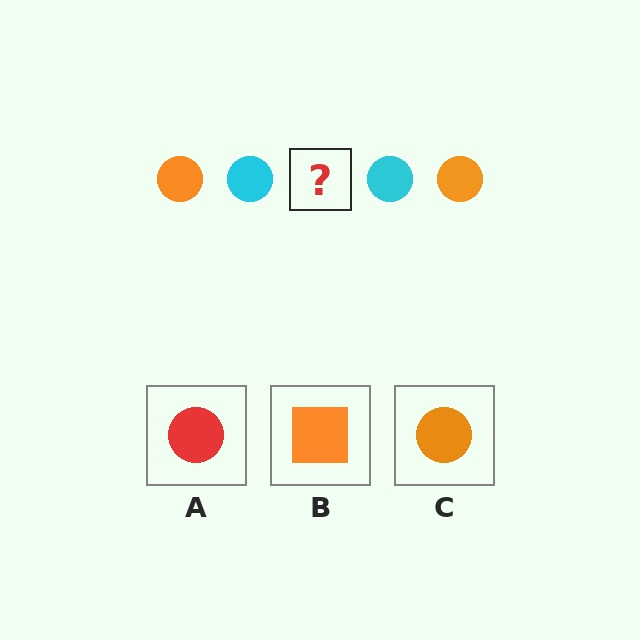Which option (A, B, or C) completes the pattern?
C.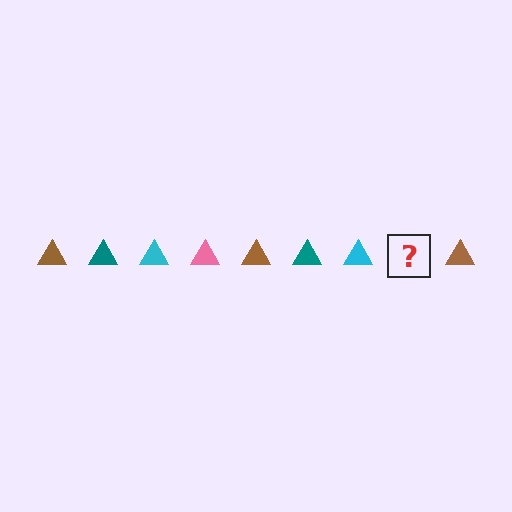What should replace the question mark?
The question mark should be replaced with a pink triangle.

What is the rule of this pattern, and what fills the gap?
The rule is that the pattern cycles through brown, teal, cyan, pink triangles. The gap should be filled with a pink triangle.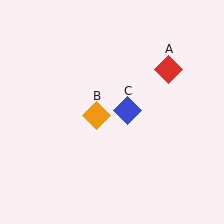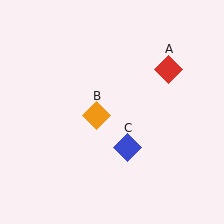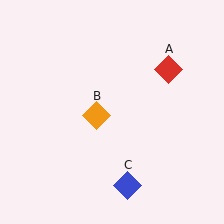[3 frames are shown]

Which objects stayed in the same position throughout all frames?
Red diamond (object A) and orange diamond (object B) remained stationary.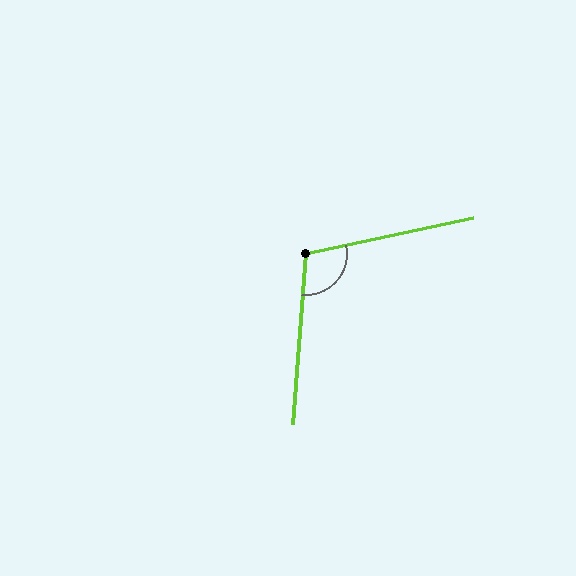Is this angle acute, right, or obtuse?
It is obtuse.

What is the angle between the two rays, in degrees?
Approximately 107 degrees.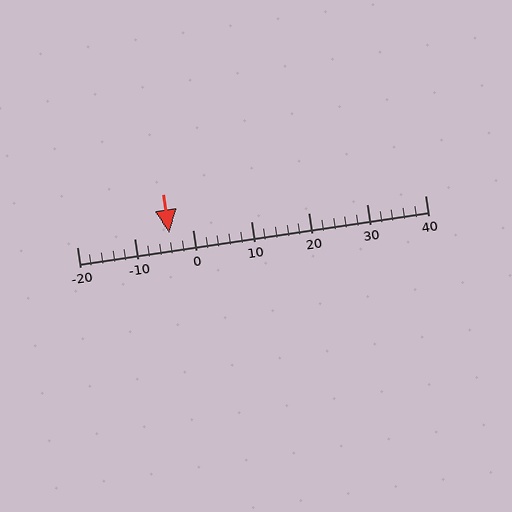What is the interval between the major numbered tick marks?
The major tick marks are spaced 10 units apart.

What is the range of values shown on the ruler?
The ruler shows values from -20 to 40.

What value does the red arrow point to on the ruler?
The red arrow points to approximately -4.